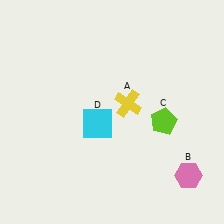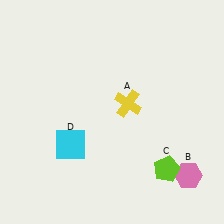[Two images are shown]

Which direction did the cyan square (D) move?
The cyan square (D) moved left.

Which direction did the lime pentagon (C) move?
The lime pentagon (C) moved down.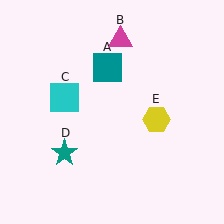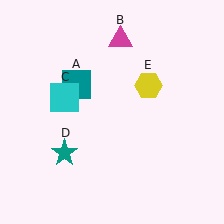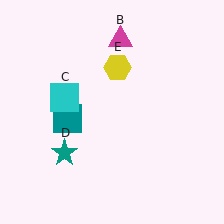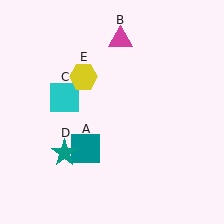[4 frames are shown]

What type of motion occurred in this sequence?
The teal square (object A), yellow hexagon (object E) rotated counterclockwise around the center of the scene.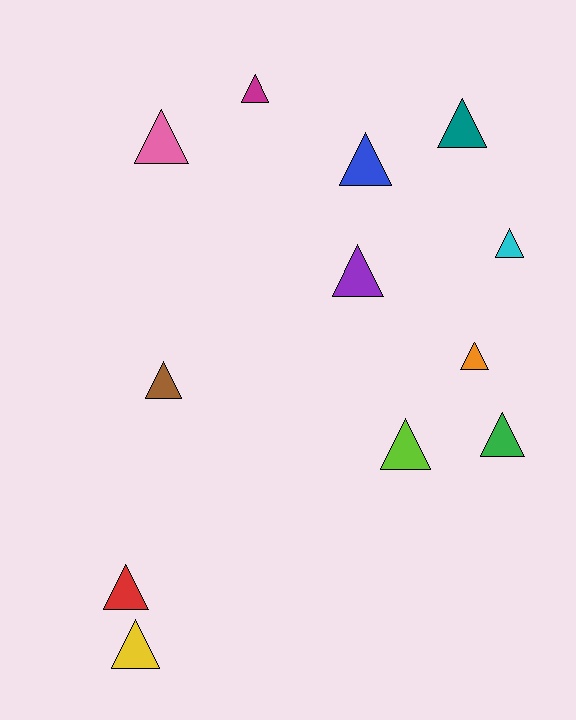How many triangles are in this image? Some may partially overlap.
There are 12 triangles.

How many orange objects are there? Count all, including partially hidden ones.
There is 1 orange object.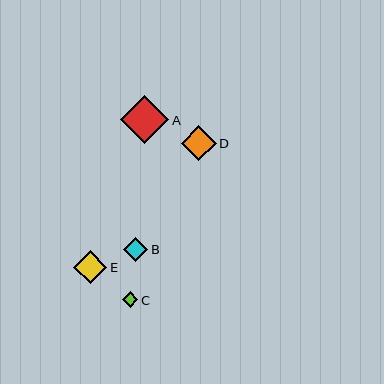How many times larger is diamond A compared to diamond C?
Diamond A is approximately 3.2 times the size of diamond C.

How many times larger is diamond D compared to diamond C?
Diamond D is approximately 2.3 times the size of diamond C.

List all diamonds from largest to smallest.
From largest to smallest: A, D, E, B, C.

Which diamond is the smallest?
Diamond C is the smallest with a size of approximately 15 pixels.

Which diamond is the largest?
Diamond A is the largest with a size of approximately 48 pixels.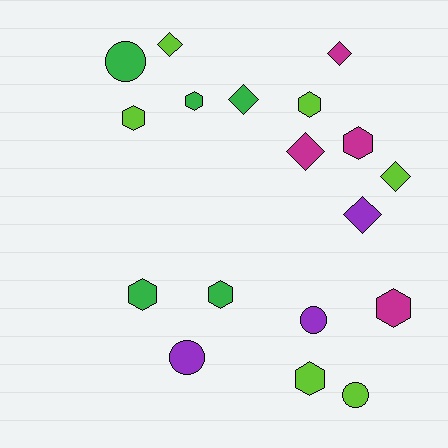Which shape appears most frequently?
Hexagon, with 8 objects.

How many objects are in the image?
There are 18 objects.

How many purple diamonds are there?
There is 1 purple diamond.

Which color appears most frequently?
Lime, with 6 objects.